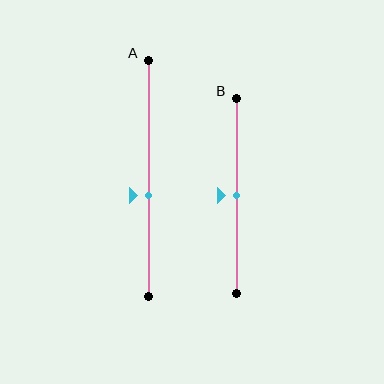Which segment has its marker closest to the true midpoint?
Segment B has its marker closest to the true midpoint.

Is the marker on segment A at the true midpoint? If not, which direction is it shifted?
No, the marker on segment A is shifted downward by about 7% of the segment length.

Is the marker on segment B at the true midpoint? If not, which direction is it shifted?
Yes, the marker on segment B is at the true midpoint.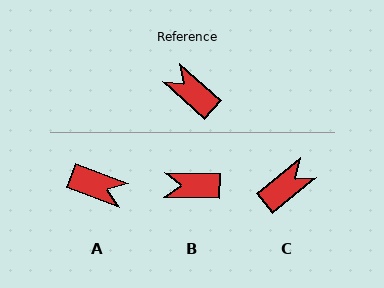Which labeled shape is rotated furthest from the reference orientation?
A, about 158 degrees away.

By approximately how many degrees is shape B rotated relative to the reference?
Approximately 41 degrees counter-clockwise.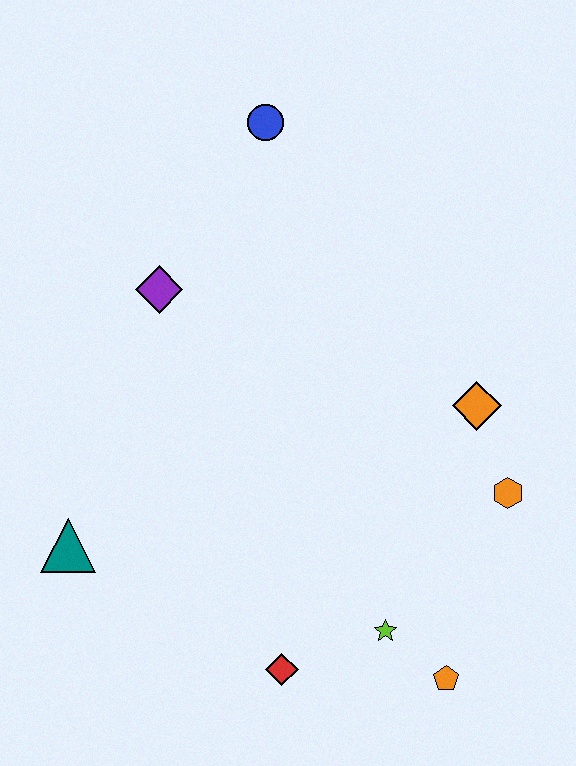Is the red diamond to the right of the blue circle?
Yes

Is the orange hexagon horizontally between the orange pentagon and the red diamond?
No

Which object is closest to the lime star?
The orange pentagon is closest to the lime star.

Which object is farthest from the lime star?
The blue circle is farthest from the lime star.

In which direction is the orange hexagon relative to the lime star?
The orange hexagon is above the lime star.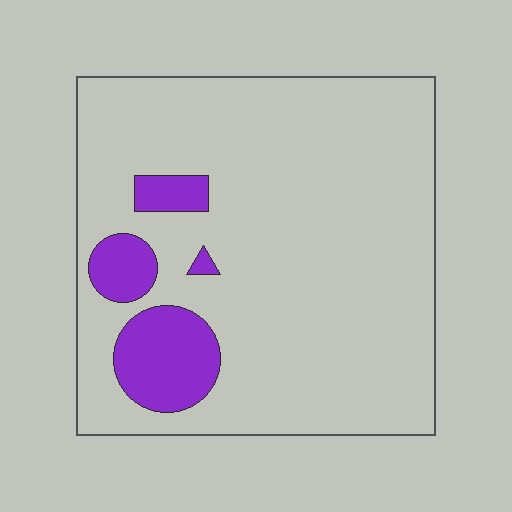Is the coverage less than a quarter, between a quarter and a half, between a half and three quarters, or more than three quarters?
Less than a quarter.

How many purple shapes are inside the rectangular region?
4.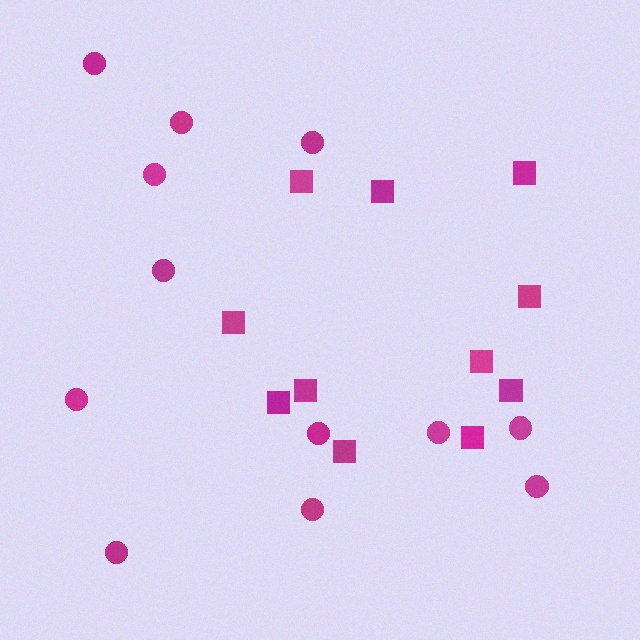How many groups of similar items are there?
There are 2 groups: one group of circles (12) and one group of squares (11).